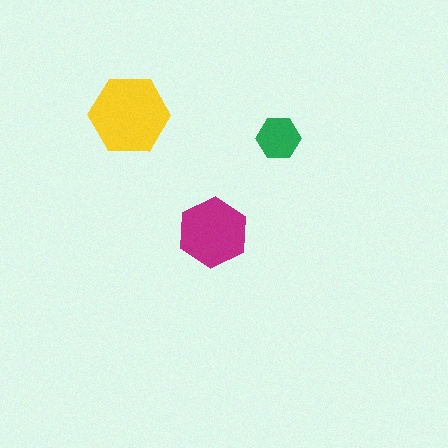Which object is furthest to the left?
The yellow hexagon is leftmost.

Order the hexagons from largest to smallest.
the yellow one, the magenta one, the green one.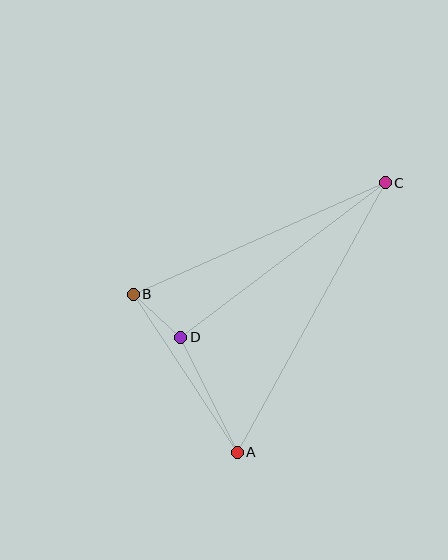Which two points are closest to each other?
Points B and D are closest to each other.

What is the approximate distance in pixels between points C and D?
The distance between C and D is approximately 256 pixels.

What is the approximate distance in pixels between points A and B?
The distance between A and B is approximately 189 pixels.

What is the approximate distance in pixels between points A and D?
The distance between A and D is approximately 128 pixels.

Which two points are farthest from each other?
Points A and C are farthest from each other.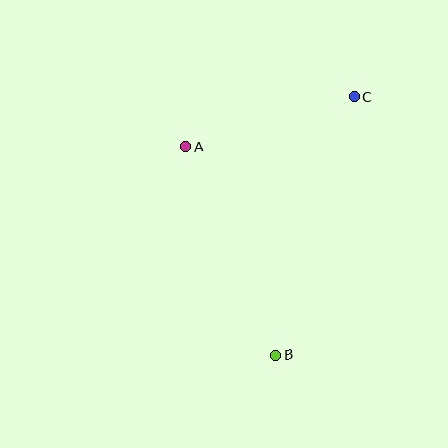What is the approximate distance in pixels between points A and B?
The distance between A and B is approximately 227 pixels.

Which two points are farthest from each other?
Points B and C are farthest from each other.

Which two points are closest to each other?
Points A and C are closest to each other.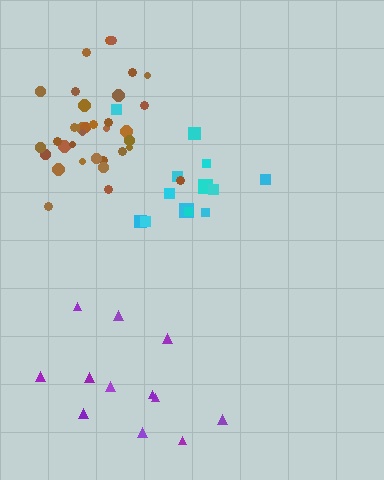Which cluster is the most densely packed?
Brown.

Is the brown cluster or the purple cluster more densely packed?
Brown.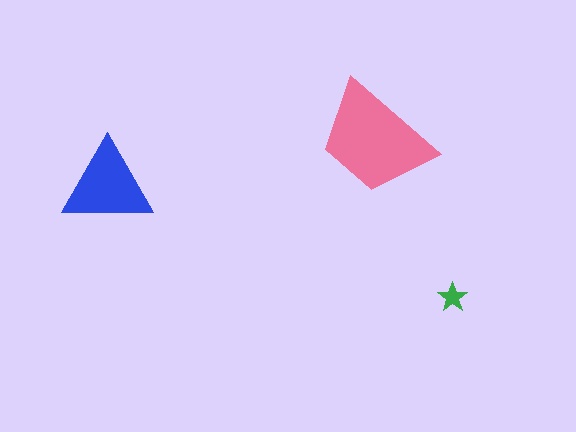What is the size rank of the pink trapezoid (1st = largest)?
1st.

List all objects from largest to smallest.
The pink trapezoid, the blue triangle, the green star.